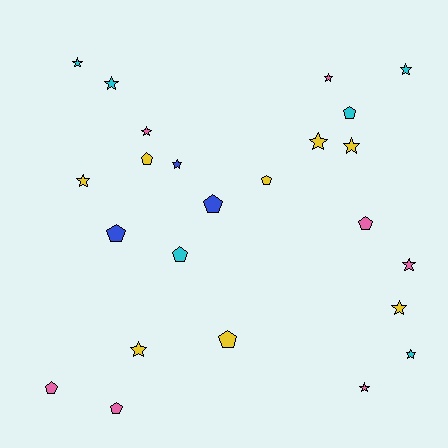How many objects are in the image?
There are 24 objects.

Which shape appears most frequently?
Star, with 14 objects.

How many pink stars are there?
There are 4 pink stars.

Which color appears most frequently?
Yellow, with 8 objects.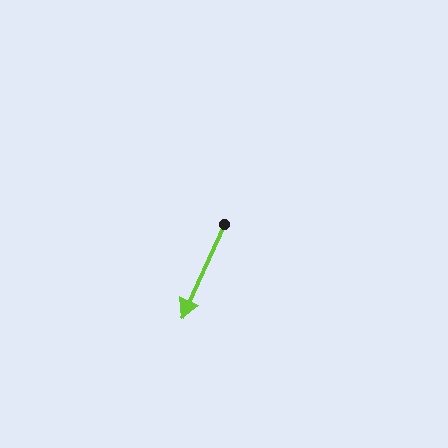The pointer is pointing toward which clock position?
Roughly 7 o'clock.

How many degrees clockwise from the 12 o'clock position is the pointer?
Approximately 204 degrees.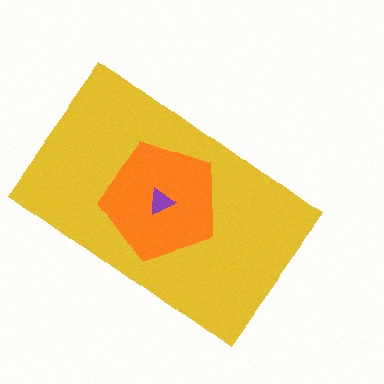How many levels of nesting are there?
3.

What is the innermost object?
The purple triangle.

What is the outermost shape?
The yellow rectangle.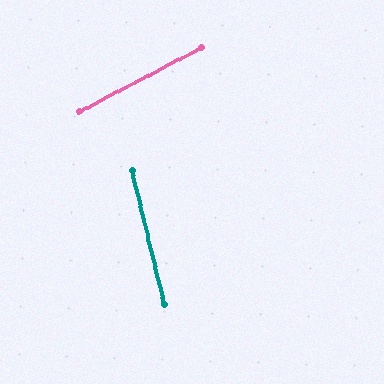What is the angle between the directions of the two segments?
Approximately 76 degrees.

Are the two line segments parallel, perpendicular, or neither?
Neither parallel nor perpendicular — they differ by about 76°.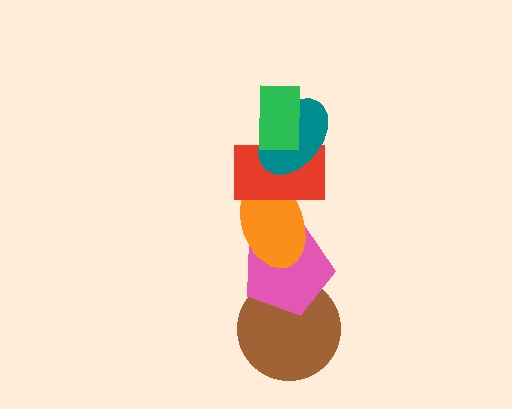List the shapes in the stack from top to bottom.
From top to bottom: the green rectangle, the teal ellipse, the red rectangle, the orange ellipse, the pink pentagon, the brown circle.